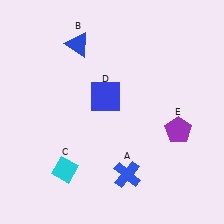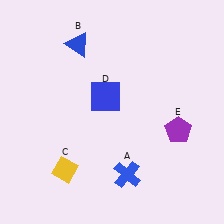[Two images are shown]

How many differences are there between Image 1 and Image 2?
There is 1 difference between the two images.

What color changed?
The diamond (C) changed from cyan in Image 1 to yellow in Image 2.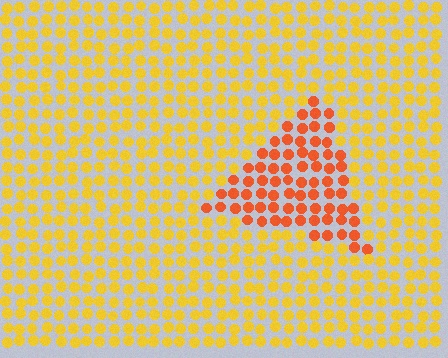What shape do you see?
I see a triangle.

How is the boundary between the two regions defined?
The boundary is defined purely by a slight shift in hue (about 34 degrees). Spacing, size, and orientation are identical on both sides.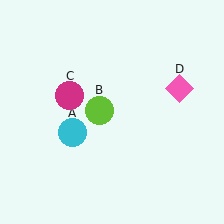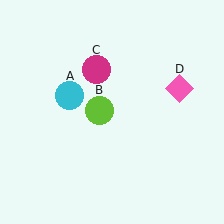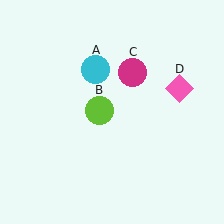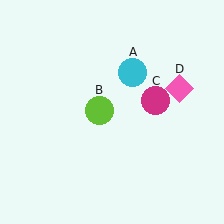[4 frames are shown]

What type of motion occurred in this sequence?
The cyan circle (object A), magenta circle (object C) rotated clockwise around the center of the scene.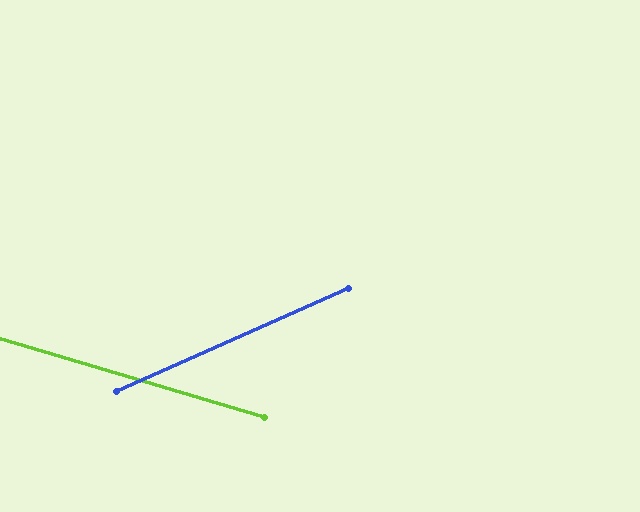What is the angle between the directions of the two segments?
Approximately 40 degrees.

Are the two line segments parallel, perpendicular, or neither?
Neither parallel nor perpendicular — they differ by about 40°.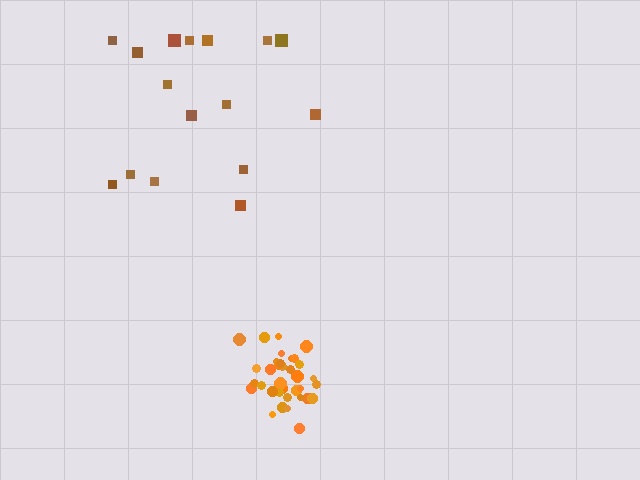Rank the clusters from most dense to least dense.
orange, brown.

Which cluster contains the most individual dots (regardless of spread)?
Orange (35).